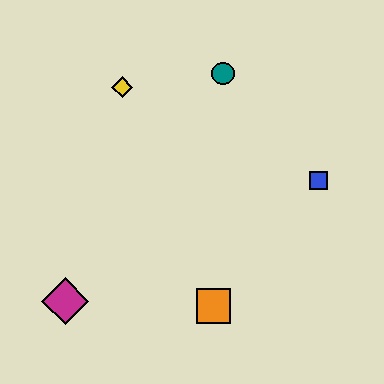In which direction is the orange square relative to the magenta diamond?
The orange square is to the right of the magenta diamond.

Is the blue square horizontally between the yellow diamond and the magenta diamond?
No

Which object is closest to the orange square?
The magenta diamond is closest to the orange square.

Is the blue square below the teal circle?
Yes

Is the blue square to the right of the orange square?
Yes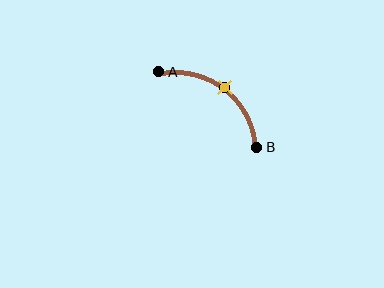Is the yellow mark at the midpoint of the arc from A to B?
Yes. The yellow mark lies on the arc at equal arc-length from both A and B — it is the arc midpoint.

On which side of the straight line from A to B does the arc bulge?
The arc bulges above and to the right of the straight line connecting A and B.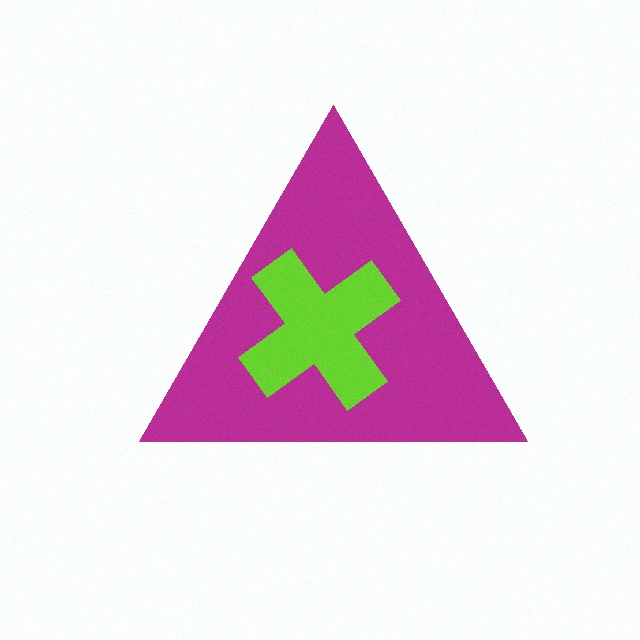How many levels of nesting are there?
2.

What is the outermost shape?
The magenta triangle.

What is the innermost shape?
The lime cross.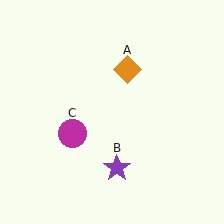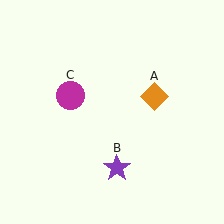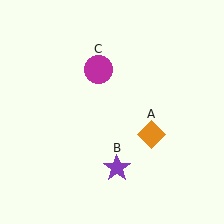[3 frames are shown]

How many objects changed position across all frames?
2 objects changed position: orange diamond (object A), magenta circle (object C).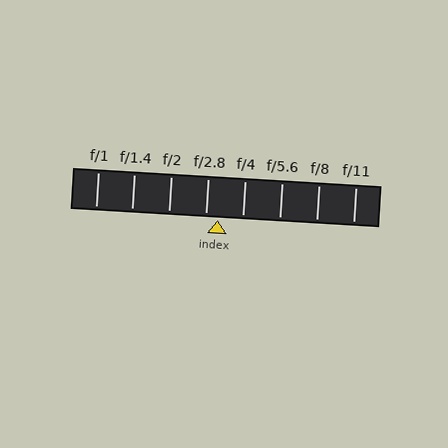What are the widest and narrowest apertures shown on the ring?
The widest aperture shown is f/1 and the narrowest is f/11.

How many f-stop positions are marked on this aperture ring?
There are 8 f-stop positions marked.